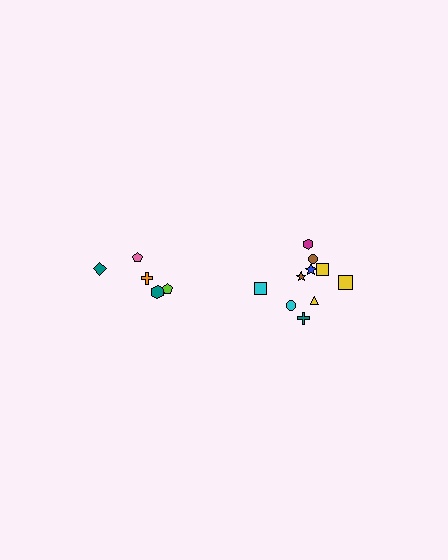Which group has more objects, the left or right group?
The right group.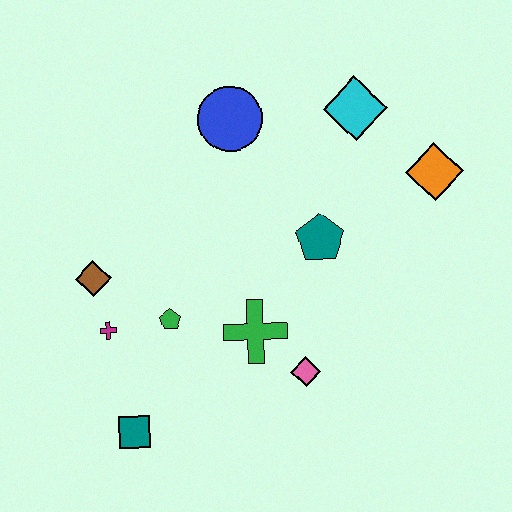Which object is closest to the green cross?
The pink diamond is closest to the green cross.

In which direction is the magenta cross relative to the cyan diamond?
The magenta cross is to the left of the cyan diamond.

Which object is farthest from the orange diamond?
The teal square is farthest from the orange diamond.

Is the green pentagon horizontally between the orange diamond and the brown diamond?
Yes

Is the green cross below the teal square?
No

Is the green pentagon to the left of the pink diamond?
Yes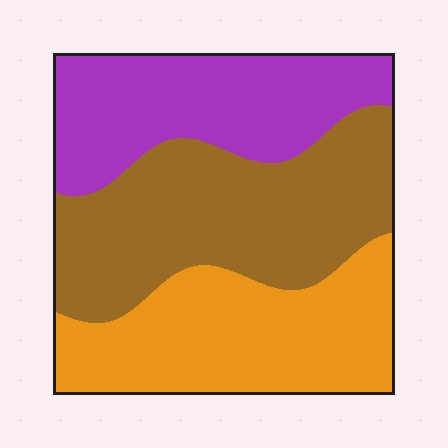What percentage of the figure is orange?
Orange takes up about one third (1/3) of the figure.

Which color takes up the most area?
Brown, at roughly 40%.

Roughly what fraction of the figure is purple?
Purple covers around 30% of the figure.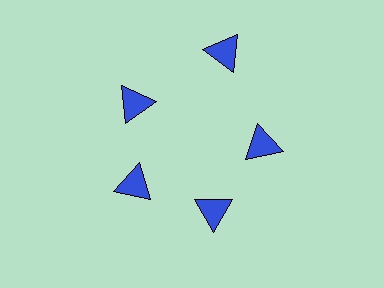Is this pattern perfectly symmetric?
No. The 5 blue triangles are arranged in a ring, but one element near the 1 o'clock position is pushed outward from the center, breaking the 5-fold rotational symmetry.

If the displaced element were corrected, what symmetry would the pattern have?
It would have 5-fold rotational symmetry — the pattern would map onto itself every 72 degrees.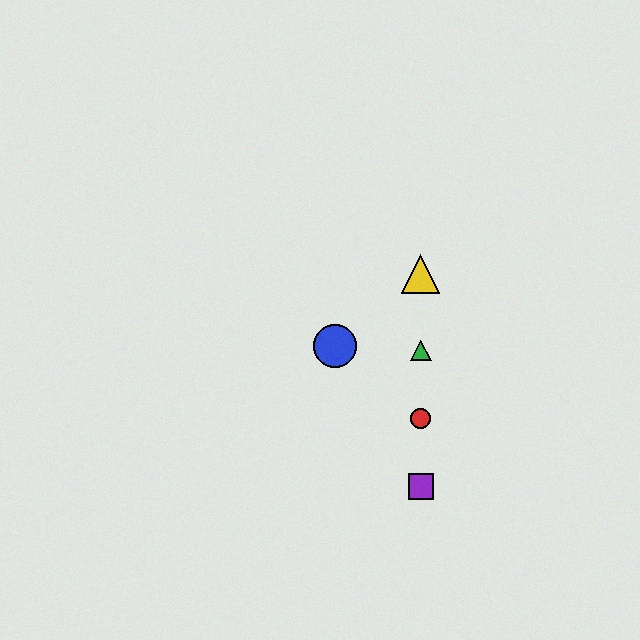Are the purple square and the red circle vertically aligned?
Yes, both are at x≈421.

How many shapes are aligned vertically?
4 shapes (the red circle, the green triangle, the yellow triangle, the purple square) are aligned vertically.